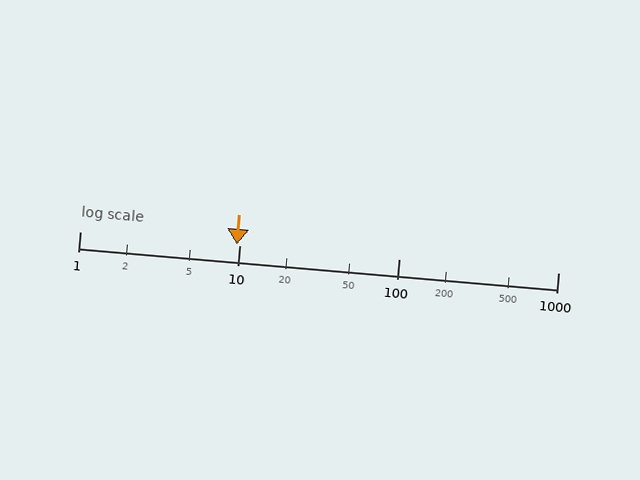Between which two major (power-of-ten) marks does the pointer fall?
The pointer is between 1 and 10.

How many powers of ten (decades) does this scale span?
The scale spans 3 decades, from 1 to 1000.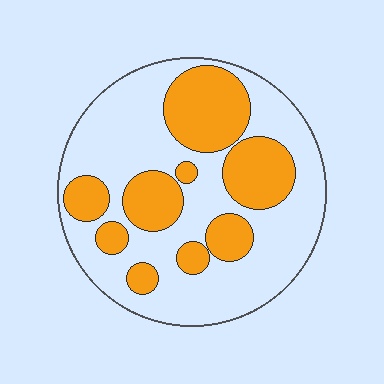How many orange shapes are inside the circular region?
9.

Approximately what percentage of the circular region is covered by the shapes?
Approximately 35%.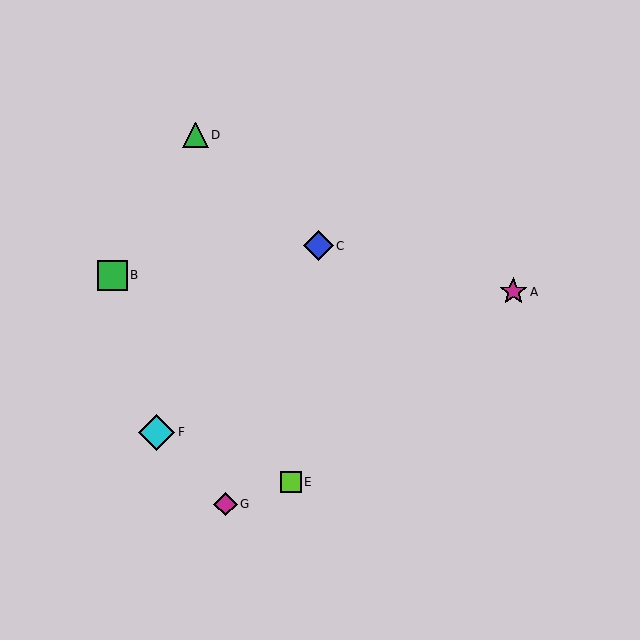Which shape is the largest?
The cyan diamond (labeled F) is the largest.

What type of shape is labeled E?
Shape E is a lime square.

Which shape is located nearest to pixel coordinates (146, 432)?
The cyan diamond (labeled F) at (157, 432) is nearest to that location.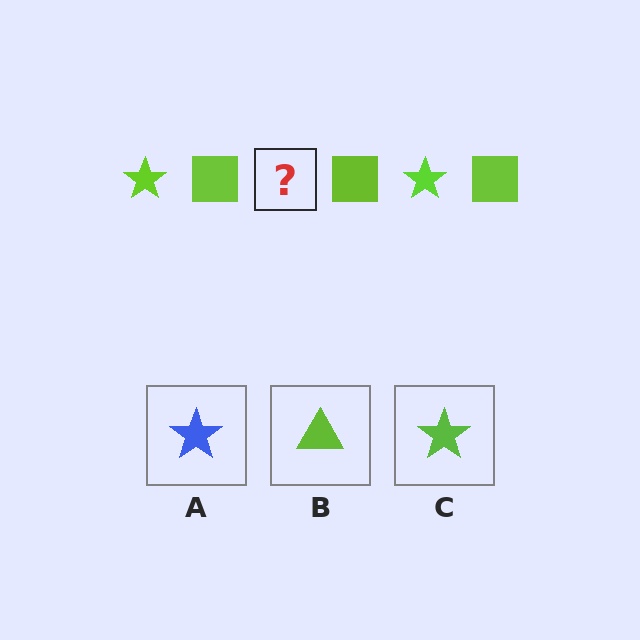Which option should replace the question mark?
Option C.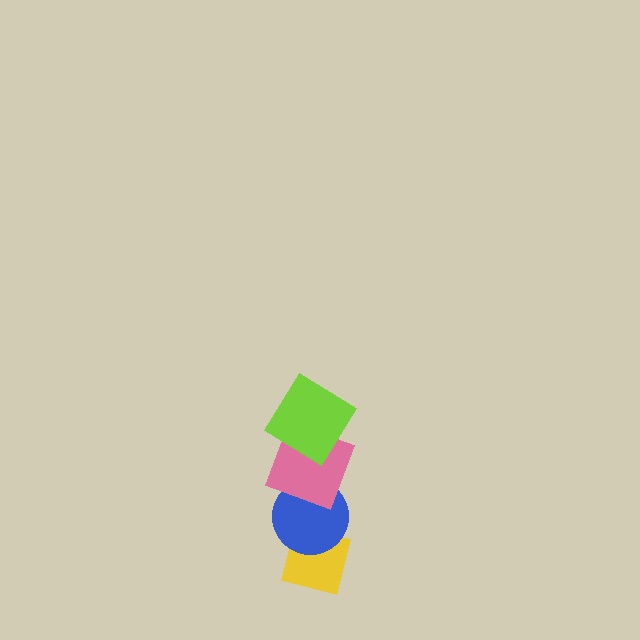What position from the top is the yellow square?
The yellow square is 4th from the top.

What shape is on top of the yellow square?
The blue circle is on top of the yellow square.